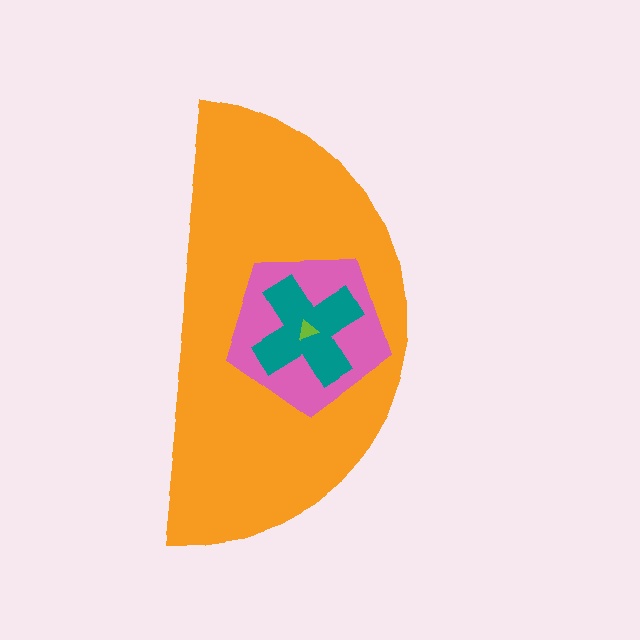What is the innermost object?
The lime triangle.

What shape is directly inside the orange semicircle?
The pink pentagon.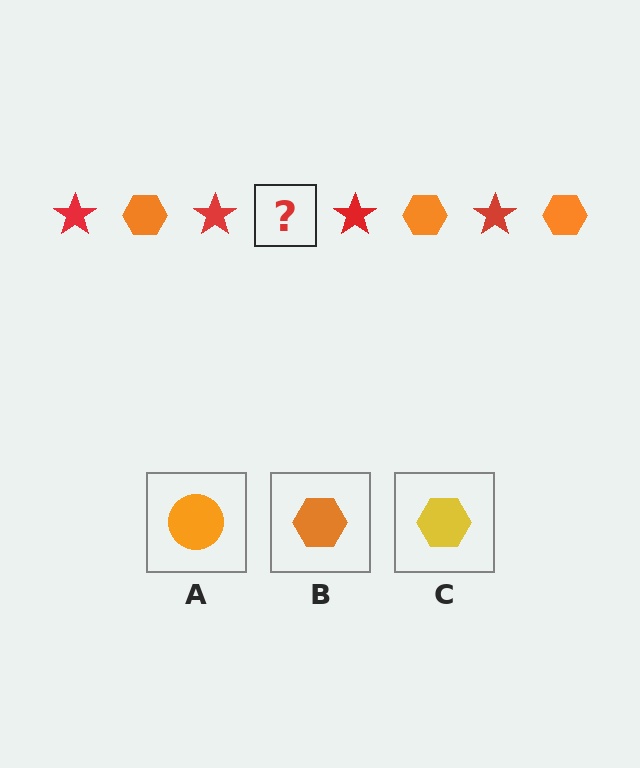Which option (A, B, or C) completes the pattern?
B.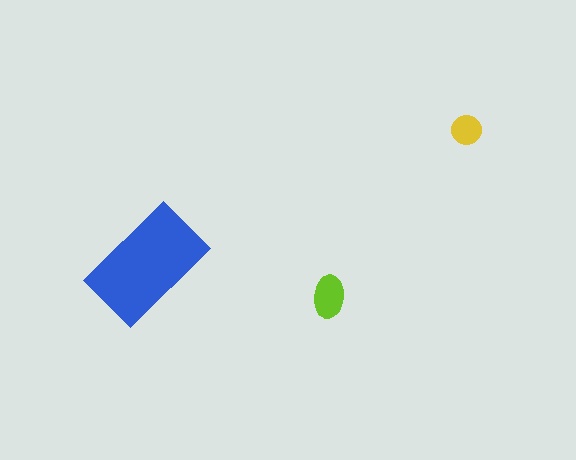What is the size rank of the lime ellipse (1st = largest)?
2nd.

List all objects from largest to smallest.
The blue rectangle, the lime ellipse, the yellow circle.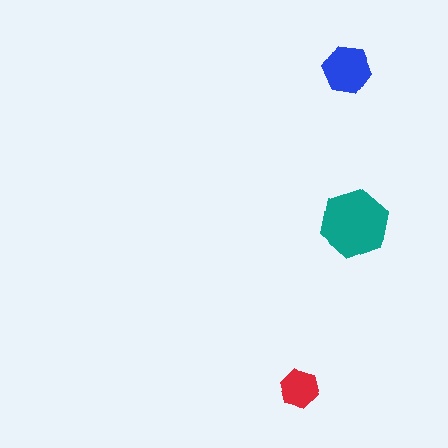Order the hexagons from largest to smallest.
the teal one, the blue one, the red one.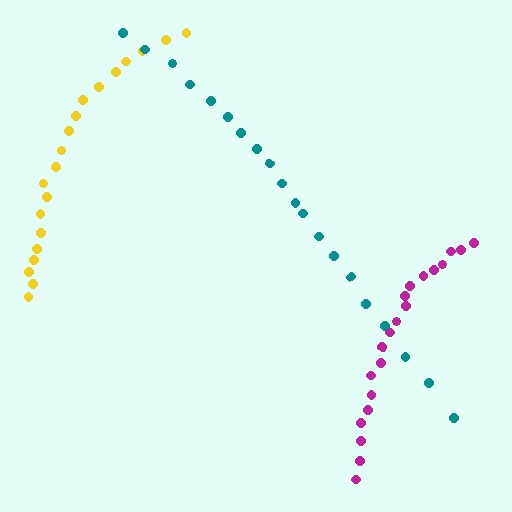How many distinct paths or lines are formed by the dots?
There are 3 distinct paths.